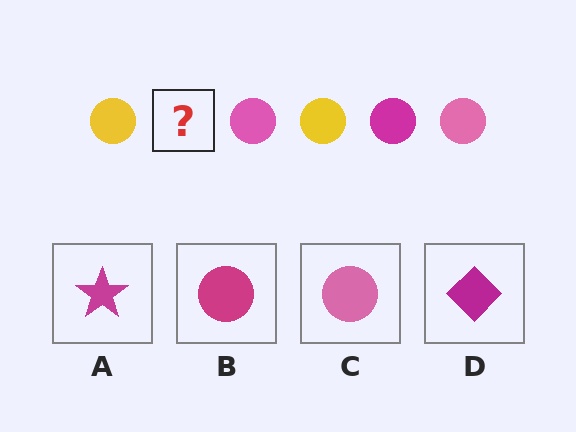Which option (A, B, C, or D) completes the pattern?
B.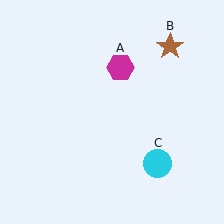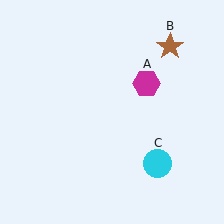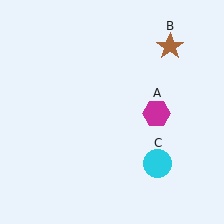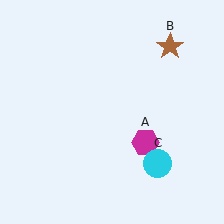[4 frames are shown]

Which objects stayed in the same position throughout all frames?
Brown star (object B) and cyan circle (object C) remained stationary.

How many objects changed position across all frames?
1 object changed position: magenta hexagon (object A).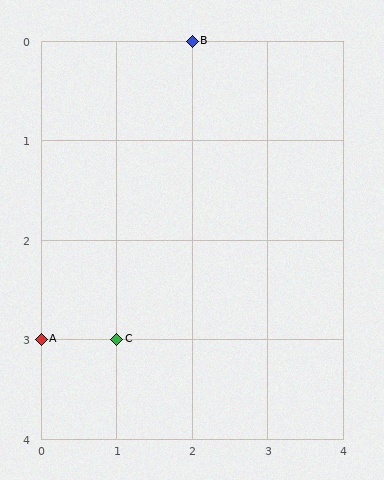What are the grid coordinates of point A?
Point A is at grid coordinates (0, 3).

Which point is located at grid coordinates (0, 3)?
Point A is at (0, 3).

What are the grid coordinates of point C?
Point C is at grid coordinates (1, 3).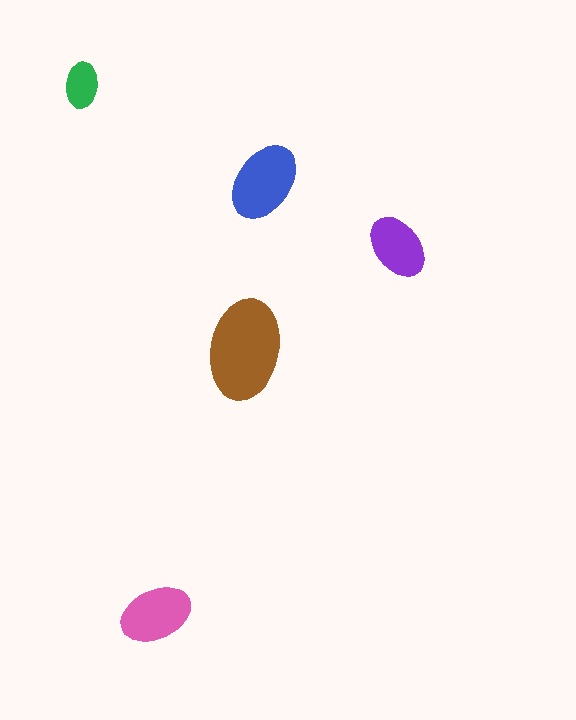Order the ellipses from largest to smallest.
the brown one, the blue one, the pink one, the purple one, the green one.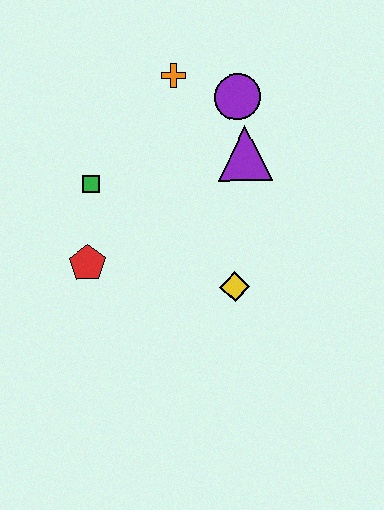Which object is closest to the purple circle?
The purple triangle is closest to the purple circle.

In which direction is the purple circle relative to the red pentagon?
The purple circle is above the red pentagon.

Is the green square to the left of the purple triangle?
Yes